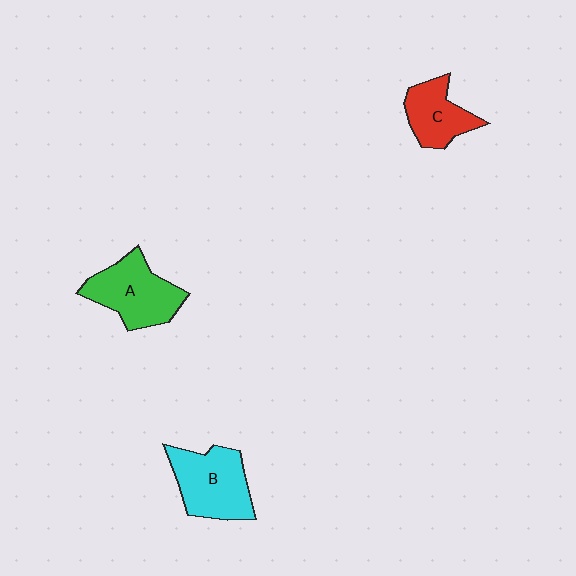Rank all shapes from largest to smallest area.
From largest to smallest: B (cyan), A (green), C (red).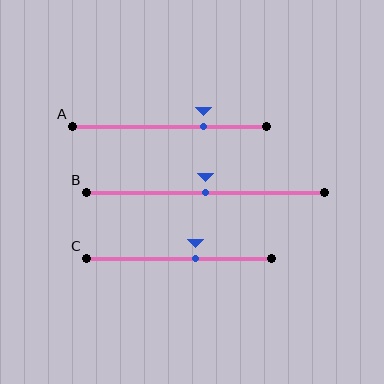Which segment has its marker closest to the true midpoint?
Segment B has its marker closest to the true midpoint.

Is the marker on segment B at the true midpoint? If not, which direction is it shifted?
Yes, the marker on segment B is at the true midpoint.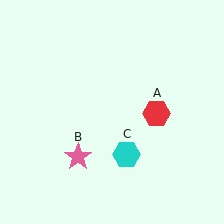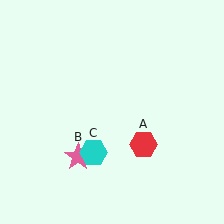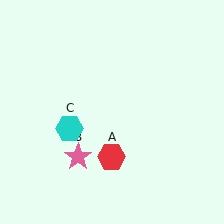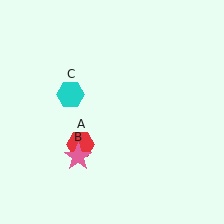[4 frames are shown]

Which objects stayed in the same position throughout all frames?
Pink star (object B) remained stationary.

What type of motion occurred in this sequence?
The red hexagon (object A), cyan hexagon (object C) rotated clockwise around the center of the scene.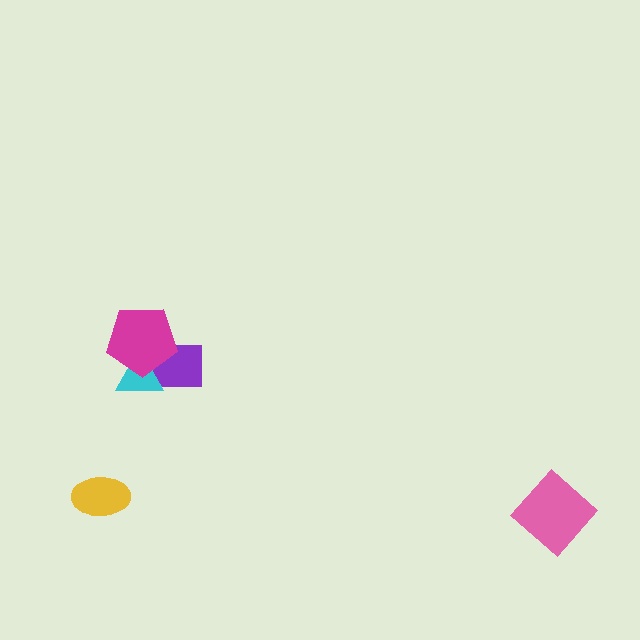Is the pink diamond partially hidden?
No, no other shape covers it.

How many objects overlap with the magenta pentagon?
2 objects overlap with the magenta pentagon.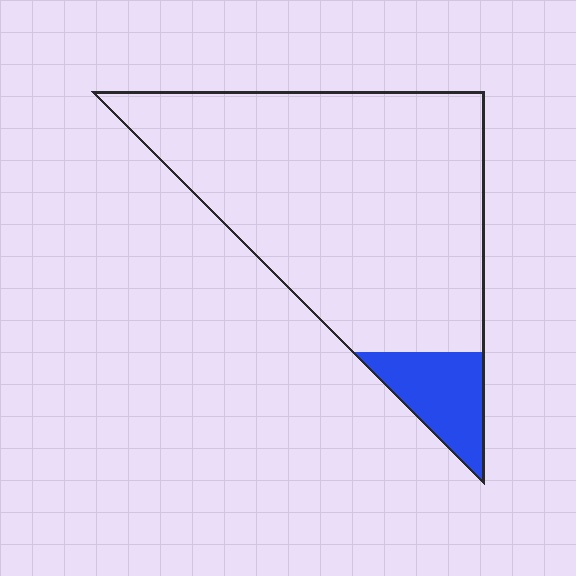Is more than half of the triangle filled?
No.